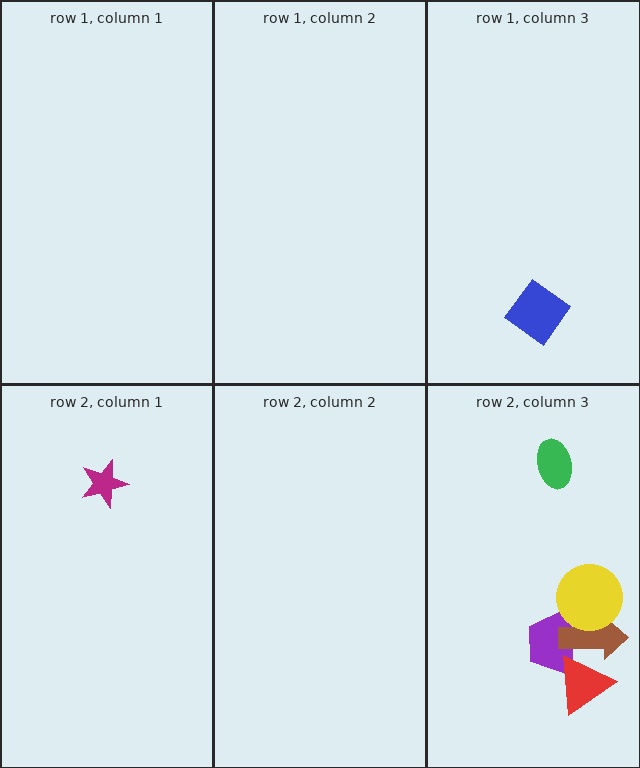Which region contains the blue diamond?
The row 1, column 3 region.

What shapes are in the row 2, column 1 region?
The magenta star.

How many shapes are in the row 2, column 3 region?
5.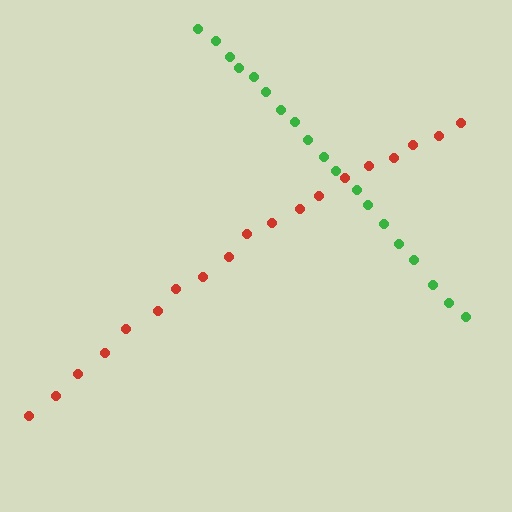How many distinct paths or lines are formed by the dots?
There are 2 distinct paths.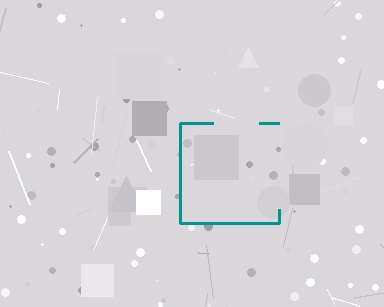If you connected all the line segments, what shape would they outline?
They would outline a square.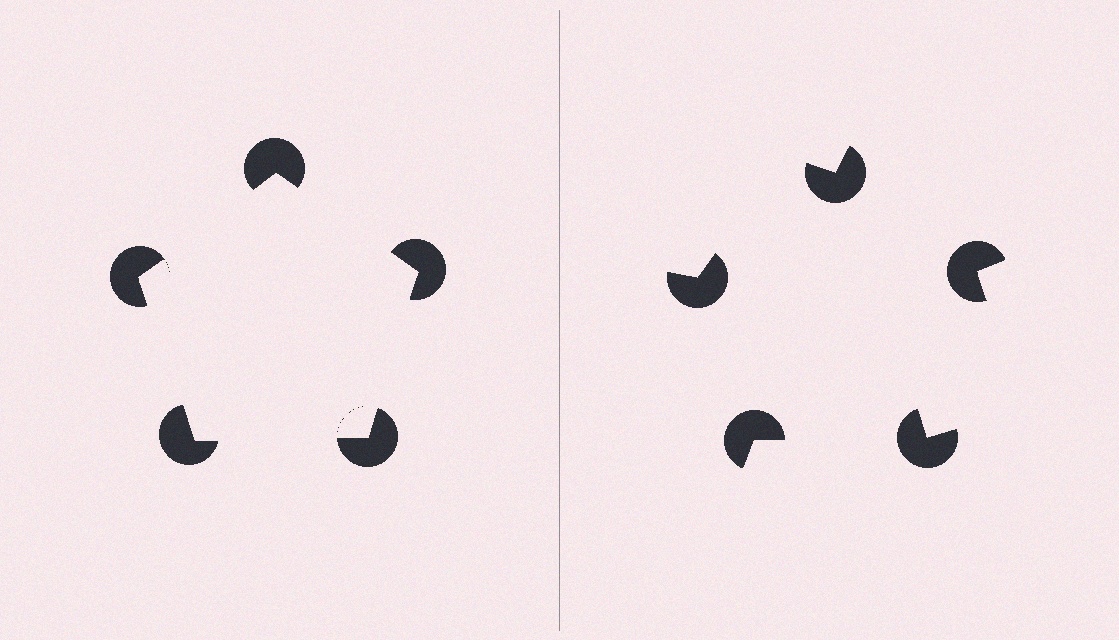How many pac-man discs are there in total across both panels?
10 — 5 on each side.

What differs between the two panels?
The pac-man discs are positioned identically on both sides; only the wedge orientations differ. On the left they align to a pentagon; on the right they are misaligned.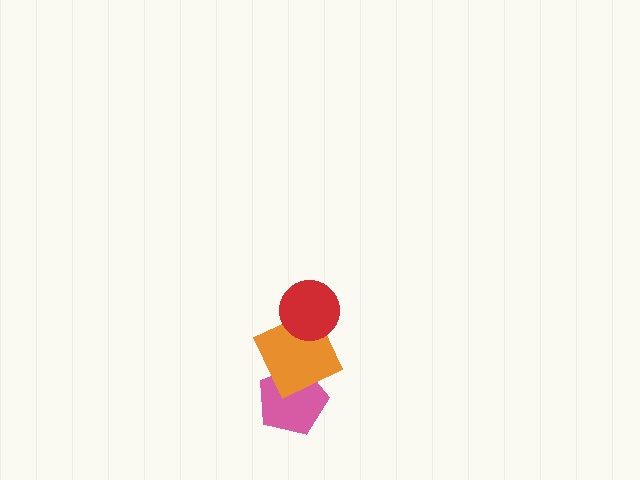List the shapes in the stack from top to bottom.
From top to bottom: the red circle, the orange square, the pink pentagon.